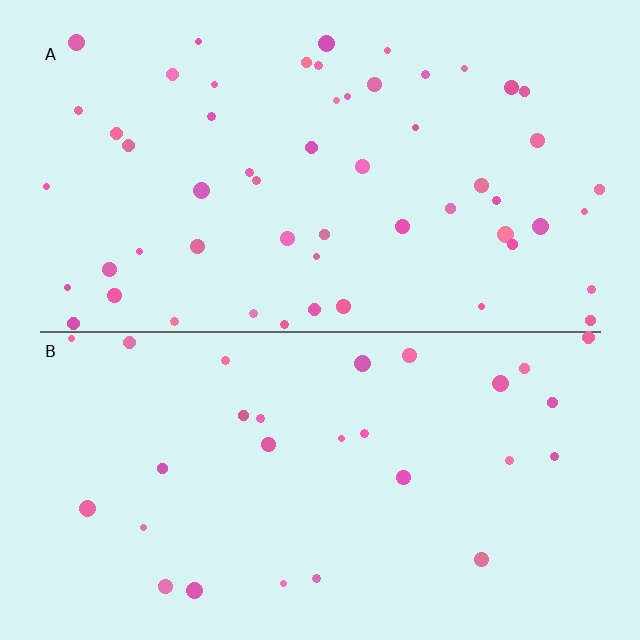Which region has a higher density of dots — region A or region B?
A (the top).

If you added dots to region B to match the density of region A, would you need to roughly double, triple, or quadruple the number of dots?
Approximately double.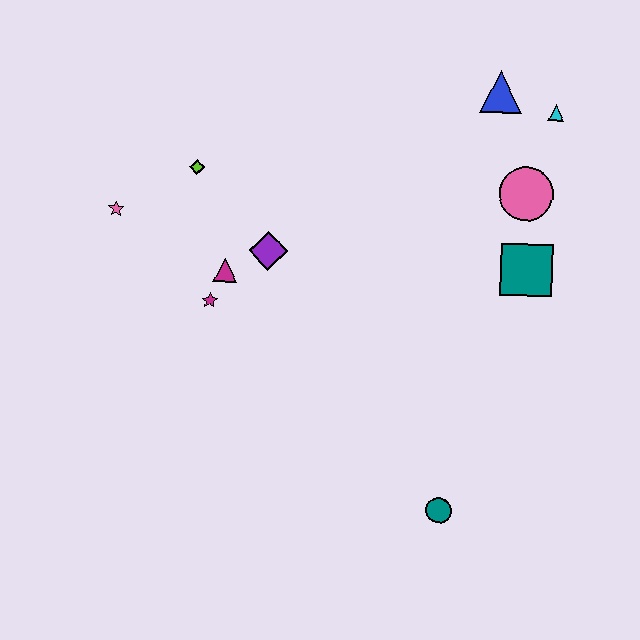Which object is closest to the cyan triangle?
The blue triangle is closest to the cyan triangle.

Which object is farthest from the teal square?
The pink star is farthest from the teal square.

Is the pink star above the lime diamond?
No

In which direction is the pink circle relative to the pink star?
The pink circle is to the right of the pink star.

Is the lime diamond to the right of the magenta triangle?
No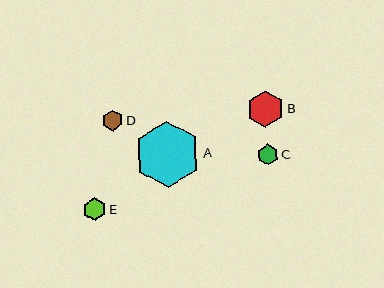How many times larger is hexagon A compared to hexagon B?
Hexagon A is approximately 1.8 times the size of hexagon B.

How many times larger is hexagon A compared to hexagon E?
Hexagon A is approximately 2.8 times the size of hexagon E.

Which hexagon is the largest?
Hexagon A is the largest with a size of approximately 66 pixels.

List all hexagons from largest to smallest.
From largest to smallest: A, B, E, C, D.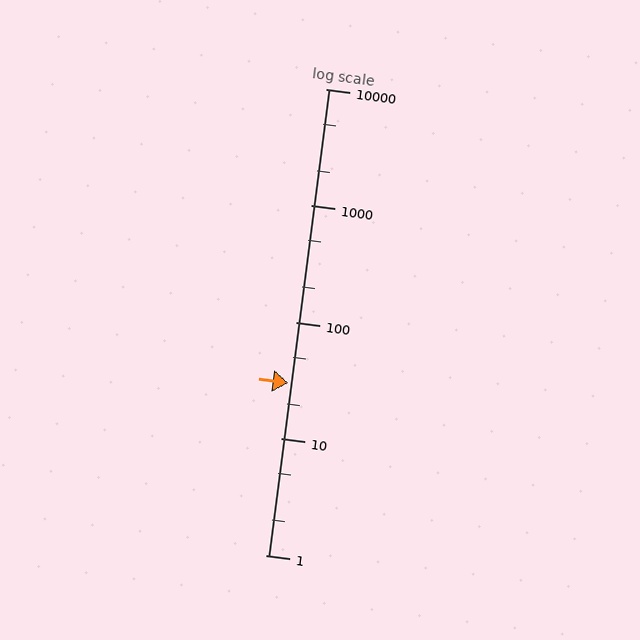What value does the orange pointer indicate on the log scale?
The pointer indicates approximately 30.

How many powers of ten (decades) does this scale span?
The scale spans 4 decades, from 1 to 10000.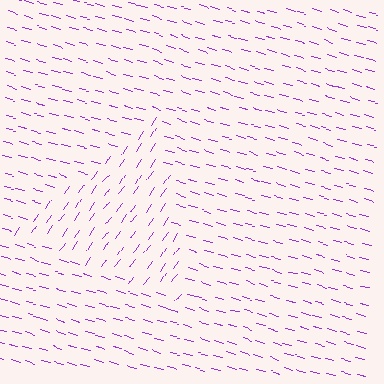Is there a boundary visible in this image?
Yes, there is a texture boundary formed by a change in line orientation.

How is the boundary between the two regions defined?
The boundary is defined purely by a change in line orientation (approximately 70 degrees difference). All lines are the same color and thickness.